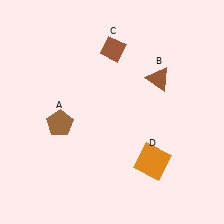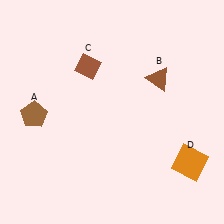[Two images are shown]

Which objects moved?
The objects that moved are: the brown pentagon (A), the brown diamond (C), the orange square (D).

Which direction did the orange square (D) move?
The orange square (D) moved right.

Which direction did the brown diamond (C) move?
The brown diamond (C) moved left.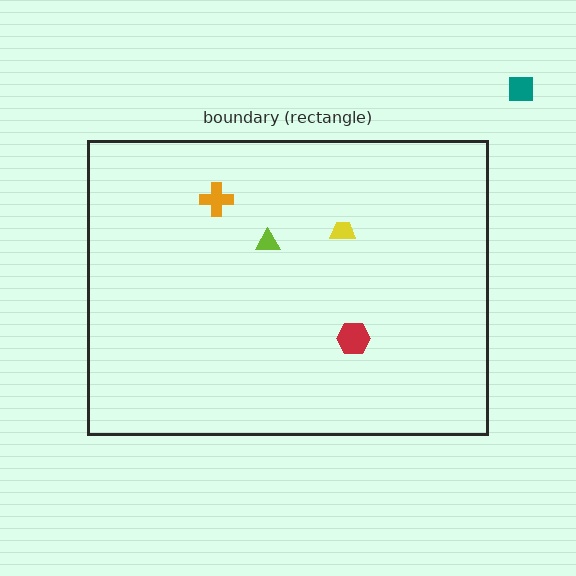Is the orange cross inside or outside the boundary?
Inside.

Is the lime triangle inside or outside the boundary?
Inside.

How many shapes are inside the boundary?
4 inside, 1 outside.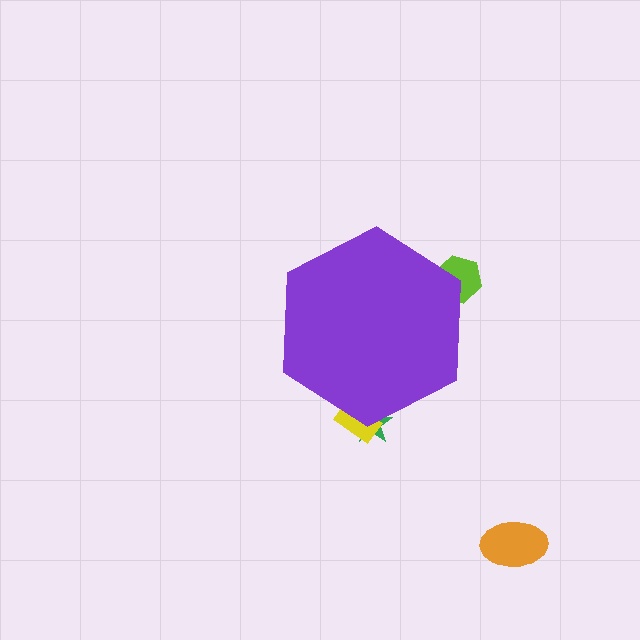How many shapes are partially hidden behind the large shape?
3 shapes are partially hidden.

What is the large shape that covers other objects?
A purple hexagon.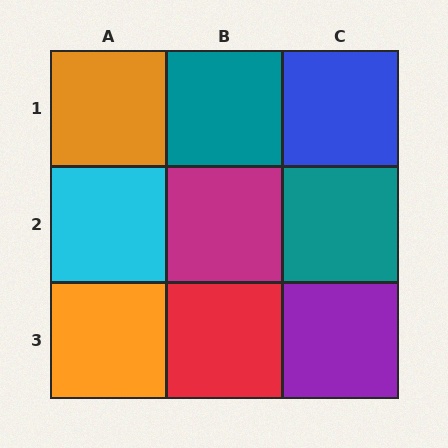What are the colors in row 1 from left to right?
Orange, teal, blue.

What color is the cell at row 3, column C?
Purple.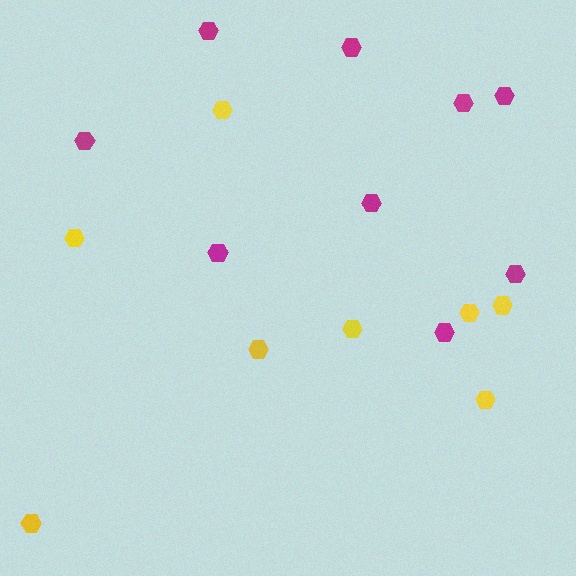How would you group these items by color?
There are 2 groups: one group of yellow hexagons (8) and one group of magenta hexagons (9).